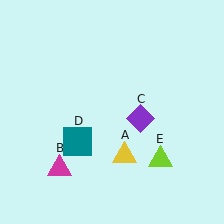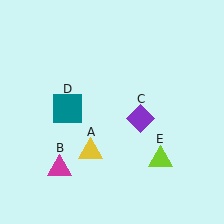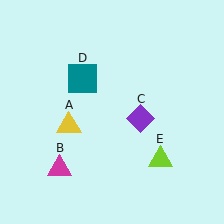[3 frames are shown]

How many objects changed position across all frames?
2 objects changed position: yellow triangle (object A), teal square (object D).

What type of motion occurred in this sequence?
The yellow triangle (object A), teal square (object D) rotated clockwise around the center of the scene.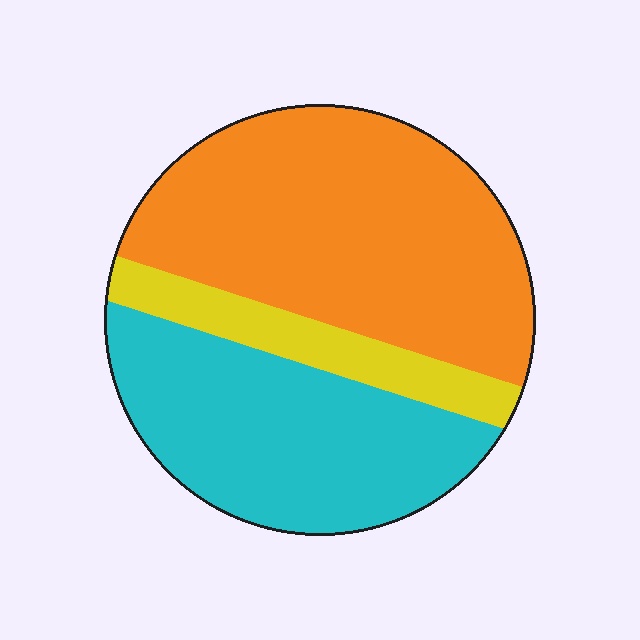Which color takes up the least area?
Yellow, at roughly 15%.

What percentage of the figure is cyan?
Cyan covers roughly 35% of the figure.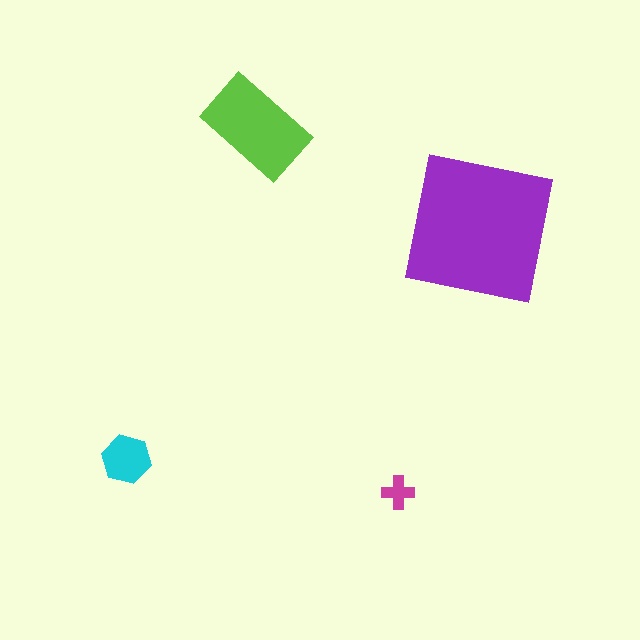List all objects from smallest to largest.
The magenta cross, the cyan hexagon, the lime rectangle, the purple square.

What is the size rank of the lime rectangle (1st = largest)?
2nd.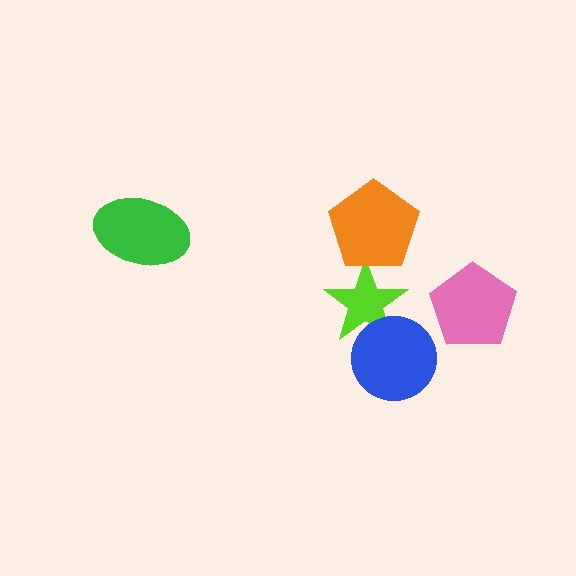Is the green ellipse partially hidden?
No, no other shape covers it.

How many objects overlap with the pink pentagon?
0 objects overlap with the pink pentagon.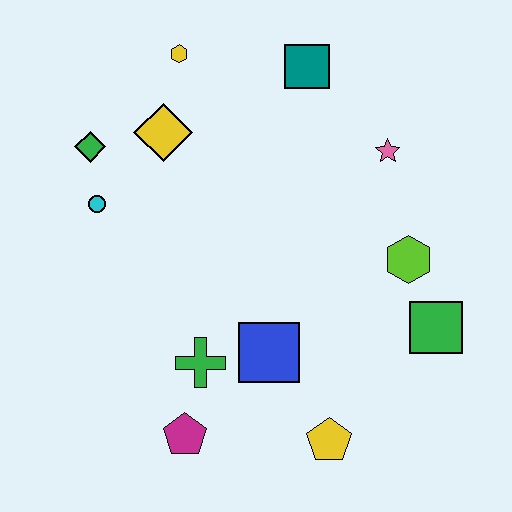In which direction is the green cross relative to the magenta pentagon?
The green cross is above the magenta pentagon.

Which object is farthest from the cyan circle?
The green square is farthest from the cyan circle.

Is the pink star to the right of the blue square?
Yes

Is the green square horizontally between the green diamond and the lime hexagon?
No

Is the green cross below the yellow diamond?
Yes